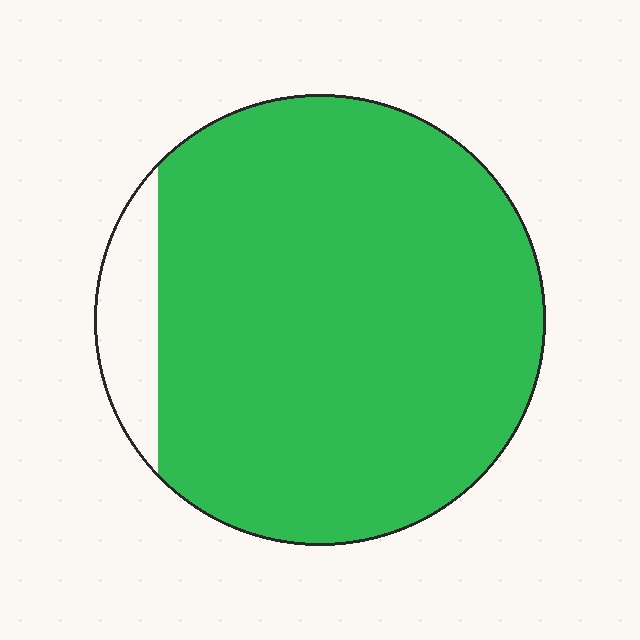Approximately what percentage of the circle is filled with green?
Approximately 90%.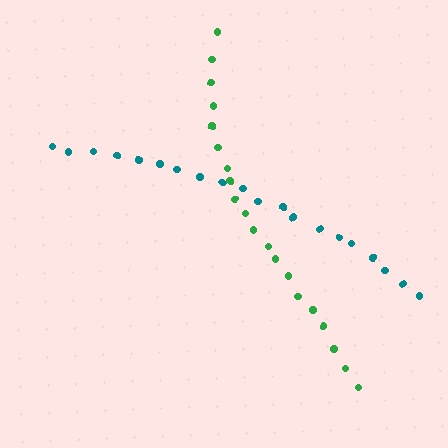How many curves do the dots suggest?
There are 2 distinct paths.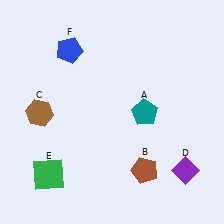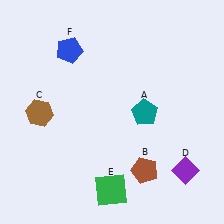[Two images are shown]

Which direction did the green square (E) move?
The green square (E) moved right.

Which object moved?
The green square (E) moved right.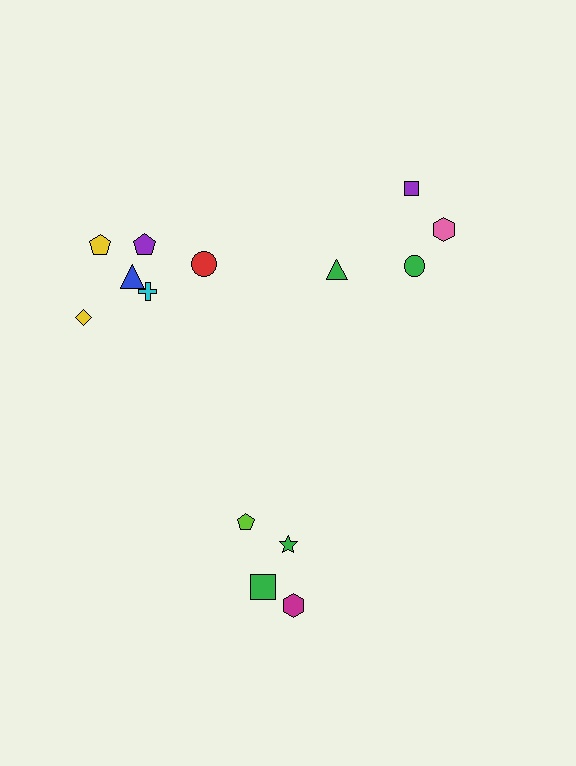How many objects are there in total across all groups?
There are 14 objects.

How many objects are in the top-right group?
There are 4 objects.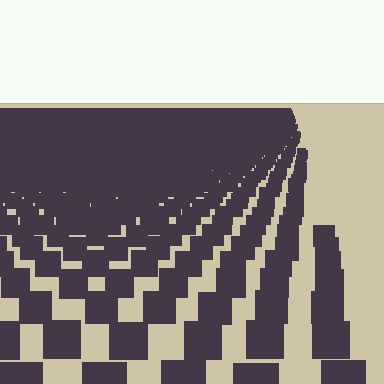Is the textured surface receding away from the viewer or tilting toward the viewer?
The surface is receding away from the viewer. Texture elements get smaller and denser toward the top.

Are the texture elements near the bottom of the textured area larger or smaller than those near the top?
Larger. Near the bottom, elements are closer to the viewer and appear at a bigger on-screen size.